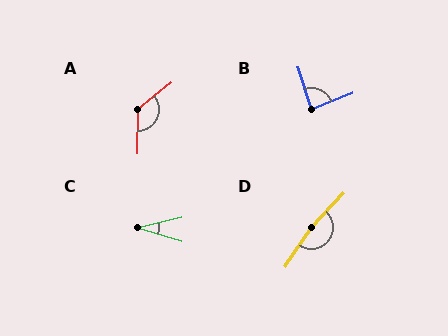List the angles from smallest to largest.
C (30°), B (85°), A (129°), D (170°).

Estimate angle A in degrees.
Approximately 129 degrees.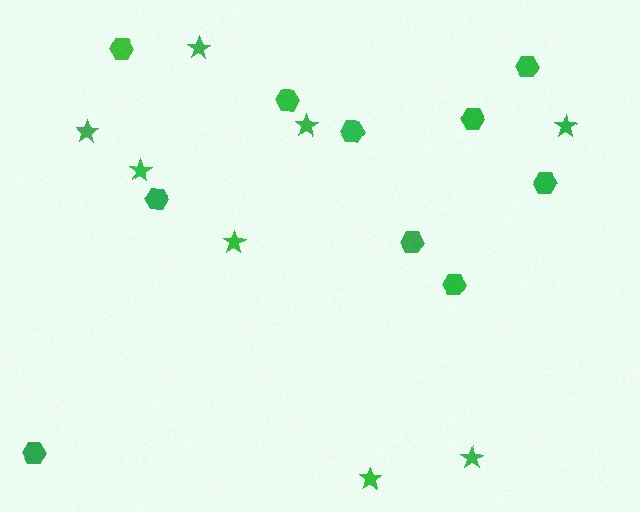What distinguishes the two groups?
There are 2 groups: one group of stars (8) and one group of hexagons (10).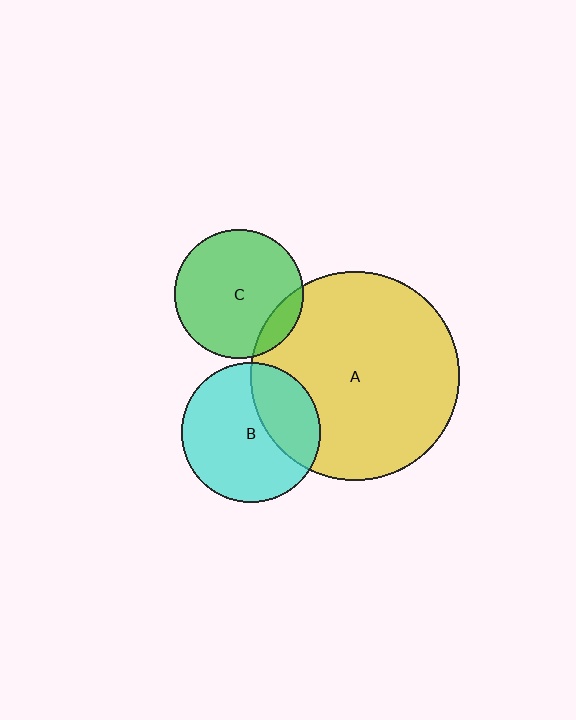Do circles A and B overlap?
Yes.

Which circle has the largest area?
Circle A (yellow).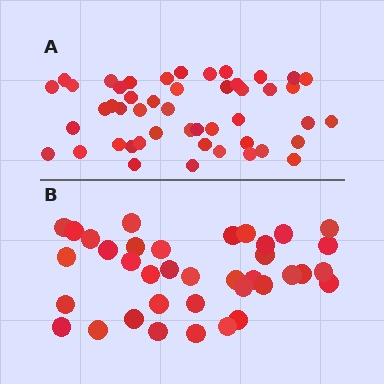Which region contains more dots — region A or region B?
Region A (the top region) has more dots.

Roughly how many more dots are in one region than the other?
Region A has roughly 12 or so more dots than region B.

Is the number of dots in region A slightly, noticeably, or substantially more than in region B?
Region A has noticeably more, but not dramatically so. The ratio is roughly 1.3 to 1.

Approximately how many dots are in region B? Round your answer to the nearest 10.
About 40 dots. (The exact count is 37, which rounds to 40.)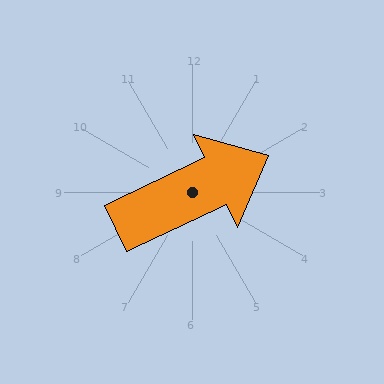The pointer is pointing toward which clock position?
Roughly 2 o'clock.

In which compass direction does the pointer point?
Northeast.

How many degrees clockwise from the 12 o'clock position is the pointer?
Approximately 65 degrees.